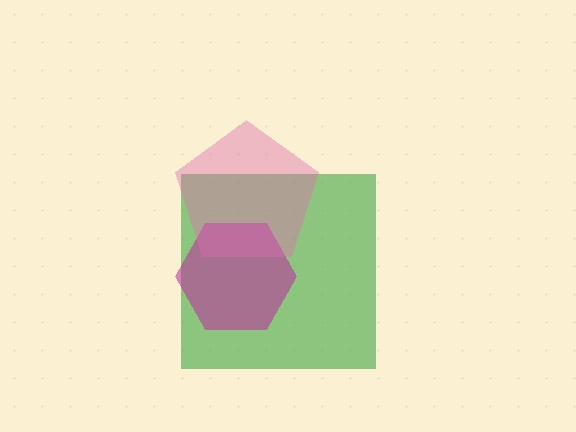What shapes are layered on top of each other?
The layered shapes are: a green square, a magenta hexagon, a pink pentagon.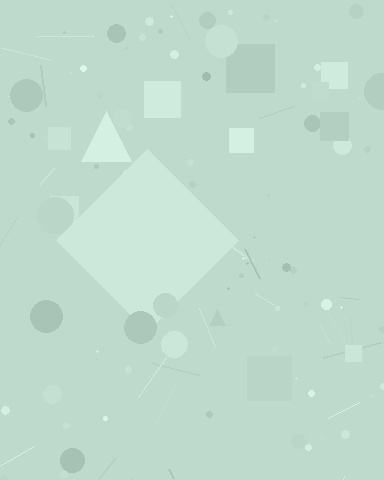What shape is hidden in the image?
A diamond is hidden in the image.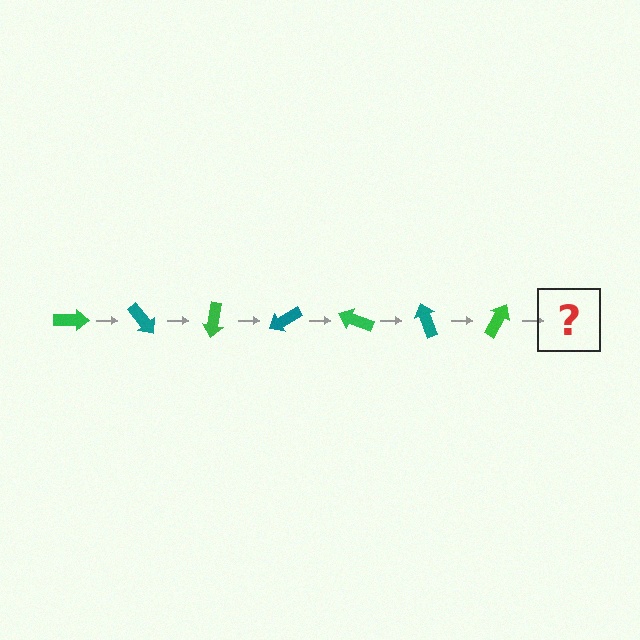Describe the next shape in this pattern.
It should be a teal arrow, rotated 350 degrees from the start.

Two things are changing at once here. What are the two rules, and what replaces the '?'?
The two rules are that it rotates 50 degrees each step and the color cycles through green and teal. The '?' should be a teal arrow, rotated 350 degrees from the start.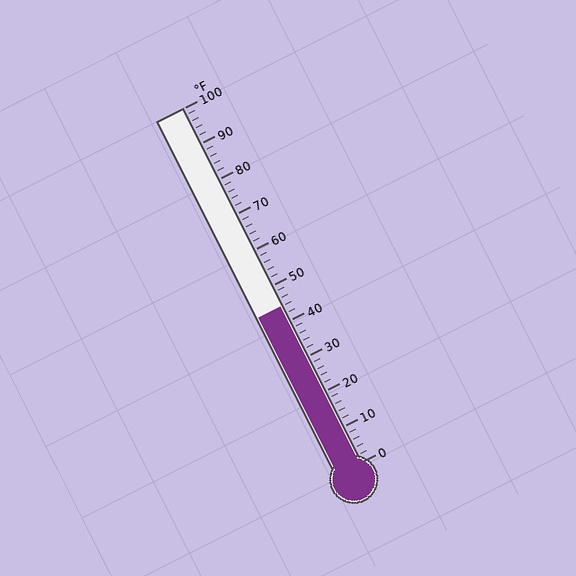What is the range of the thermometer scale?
The thermometer scale ranges from 0°F to 100°F.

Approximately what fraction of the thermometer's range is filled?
The thermometer is filled to approximately 45% of its range.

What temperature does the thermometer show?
The thermometer shows approximately 44°F.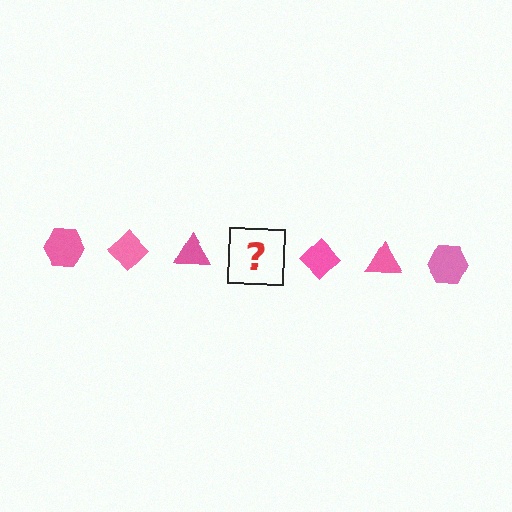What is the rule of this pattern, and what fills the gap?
The rule is that the pattern cycles through hexagon, diamond, triangle shapes in pink. The gap should be filled with a pink hexagon.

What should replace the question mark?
The question mark should be replaced with a pink hexagon.